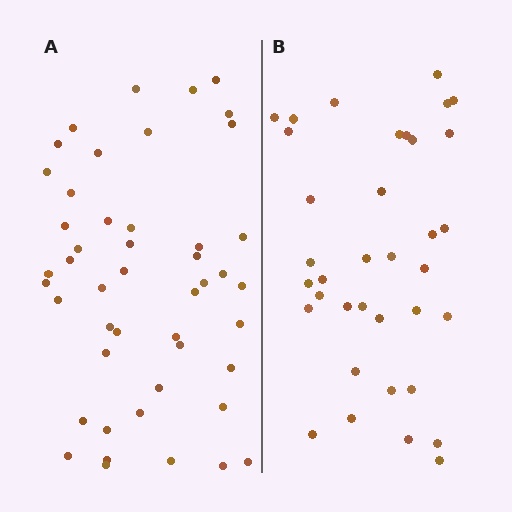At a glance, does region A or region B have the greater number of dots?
Region A (the left region) has more dots.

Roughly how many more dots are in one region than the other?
Region A has roughly 12 or so more dots than region B.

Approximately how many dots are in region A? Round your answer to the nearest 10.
About 50 dots. (The exact count is 47, which rounds to 50.)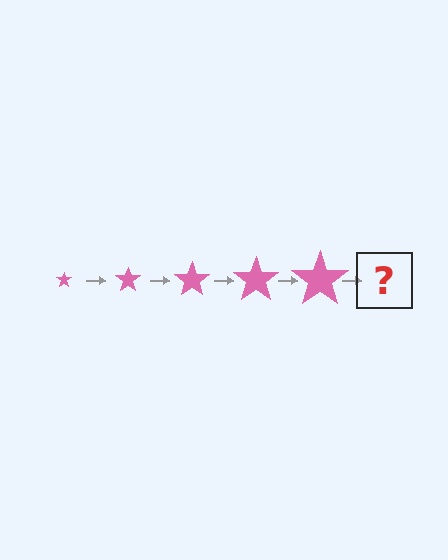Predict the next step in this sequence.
The next step is a pink star, larger than the previous one.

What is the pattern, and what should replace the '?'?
The pattern is that the star gets progressively larger each step. The '?' should be a pink star, larger than the previous one.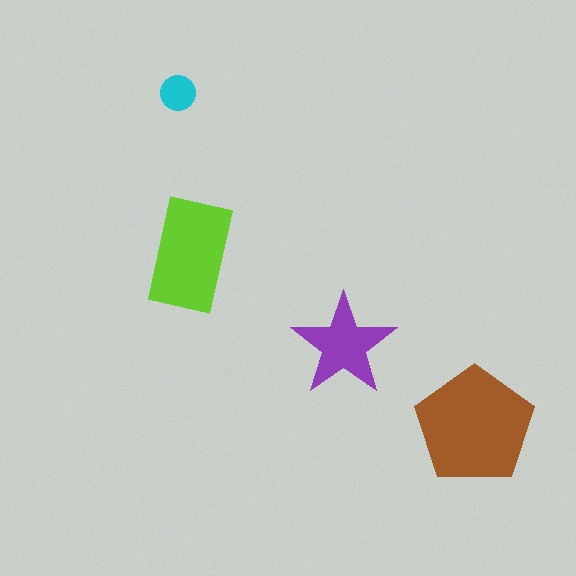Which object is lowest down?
The brown pentagon is bottommost.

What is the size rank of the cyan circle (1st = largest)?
4th.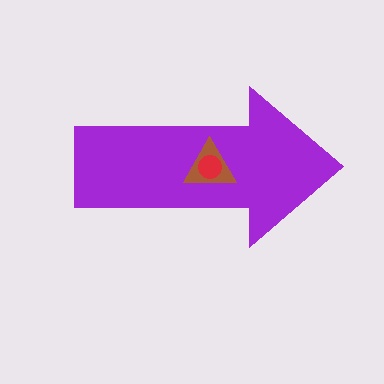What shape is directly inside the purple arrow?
The brown triangle.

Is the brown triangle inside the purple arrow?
Yes.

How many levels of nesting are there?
3.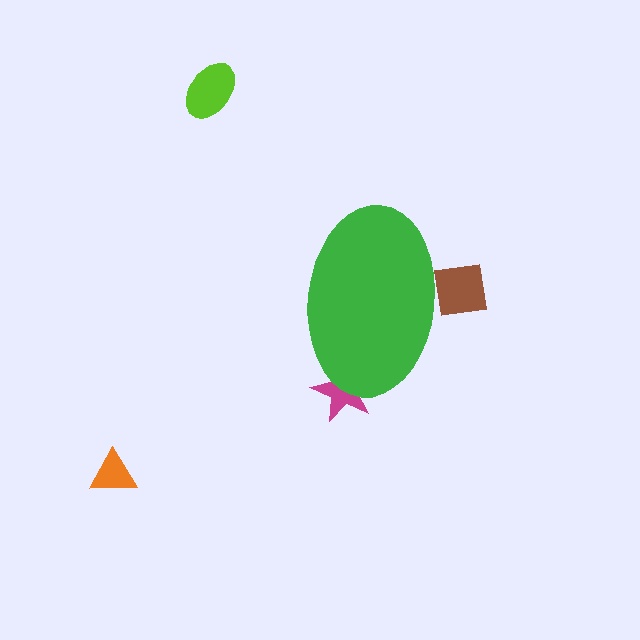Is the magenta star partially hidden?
Yes, the magenta star is partially hidden behind the green ellipse.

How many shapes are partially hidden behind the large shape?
2 shapes are partially hidden.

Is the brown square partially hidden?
Yes, the brown square is partially hidden behind the green ellipse.